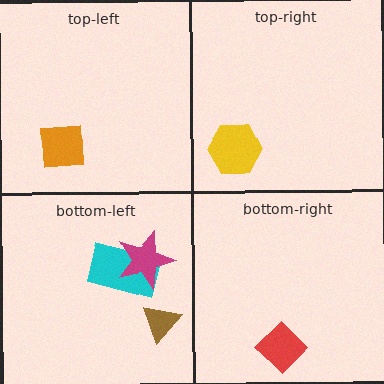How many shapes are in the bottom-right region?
1.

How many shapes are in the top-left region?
1.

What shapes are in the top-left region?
The orange square.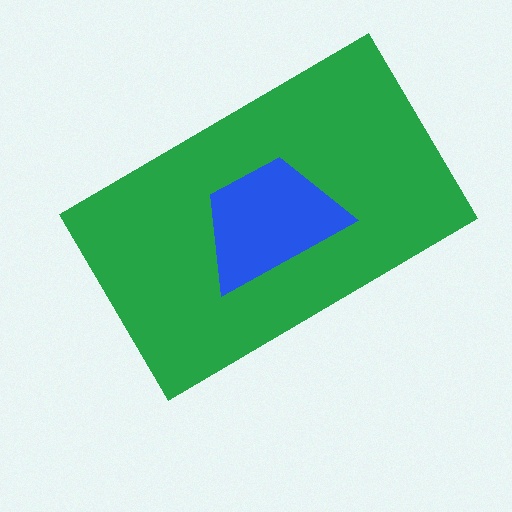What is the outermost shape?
The green rectangle.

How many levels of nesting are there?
2.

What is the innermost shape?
The blue trapezoid.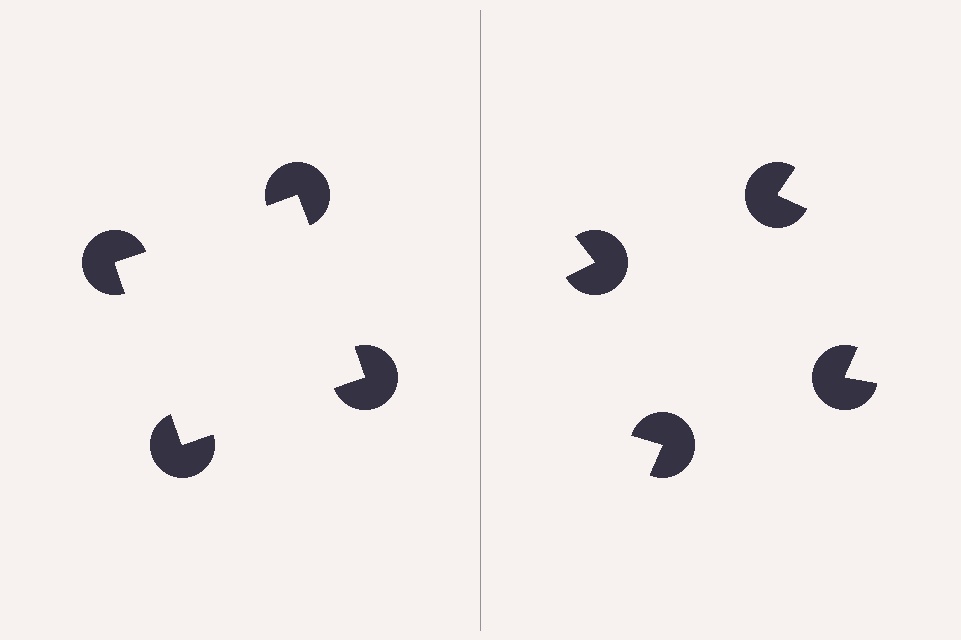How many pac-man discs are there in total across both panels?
8 — 4 on each side.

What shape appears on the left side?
An illusory square.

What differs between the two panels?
The pac-man discs are positioned identically on both sides; only the wedge orientations differ. On the left they align to a square; on the right they are misaligned.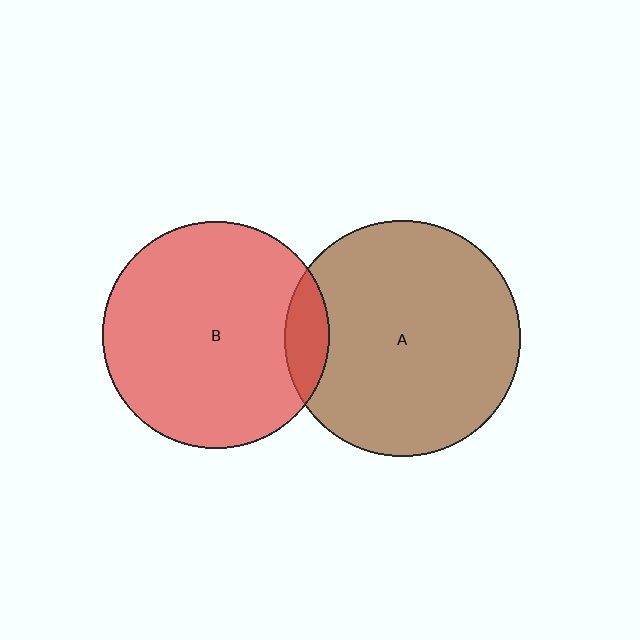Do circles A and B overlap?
Yes.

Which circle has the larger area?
Circle A (brown).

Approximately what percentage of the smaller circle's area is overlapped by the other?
Approximately 10%.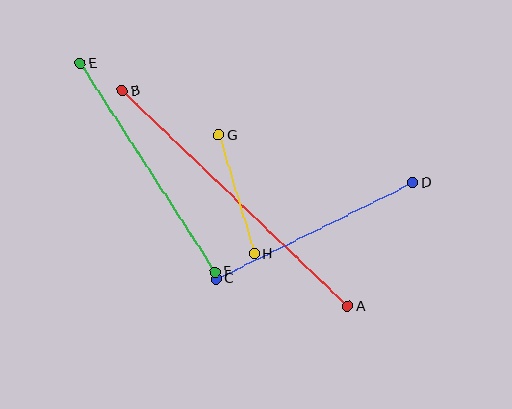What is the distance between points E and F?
The distance is approximately 249 pixels.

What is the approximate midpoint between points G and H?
The midpoint is at approximately (237, 195) pixels.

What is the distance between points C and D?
The distance is approximately 219 pixels.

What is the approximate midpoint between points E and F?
The midpoint is at approximately (148, 168) pixels.